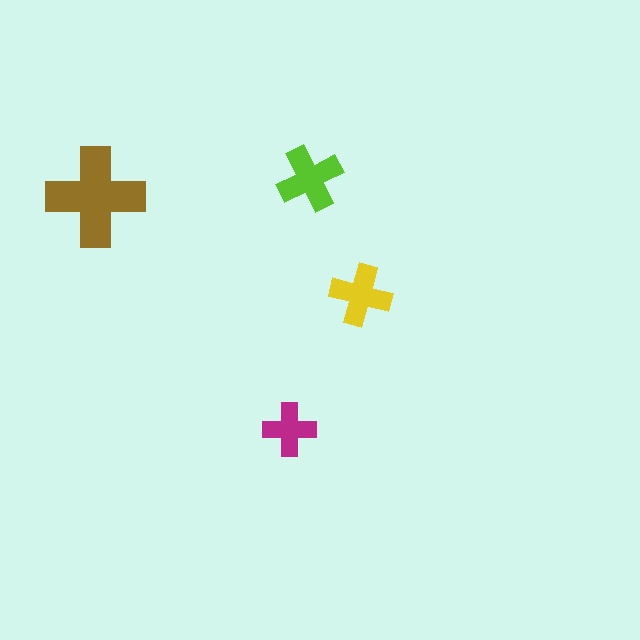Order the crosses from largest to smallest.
the brown one, the lime one, the yellow one, the magenta one.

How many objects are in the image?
There are 4 objects in the image.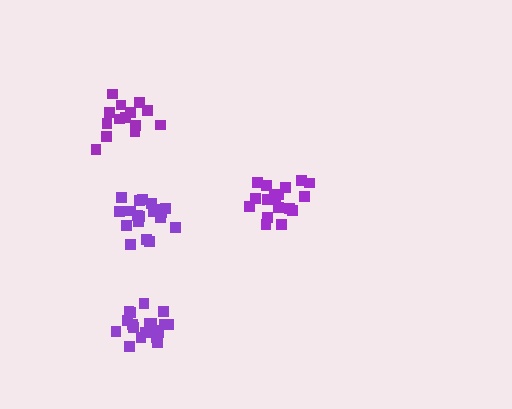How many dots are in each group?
Group 1: 14 dots, Group 2: 18 dots, Group 3: 20 dots, Group 4: 20 dots (72 total).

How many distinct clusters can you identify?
There are 4 distinct clusters.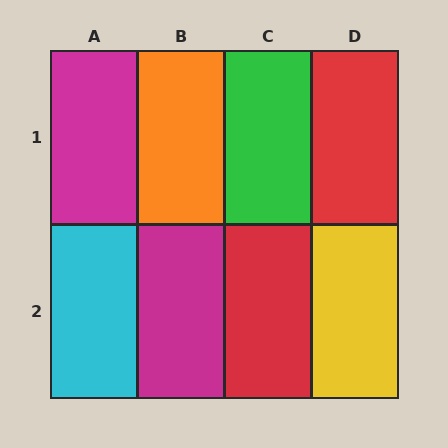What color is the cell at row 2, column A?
Cyan.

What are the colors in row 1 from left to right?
Magenta, orange, green, red.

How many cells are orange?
1 cell is orange.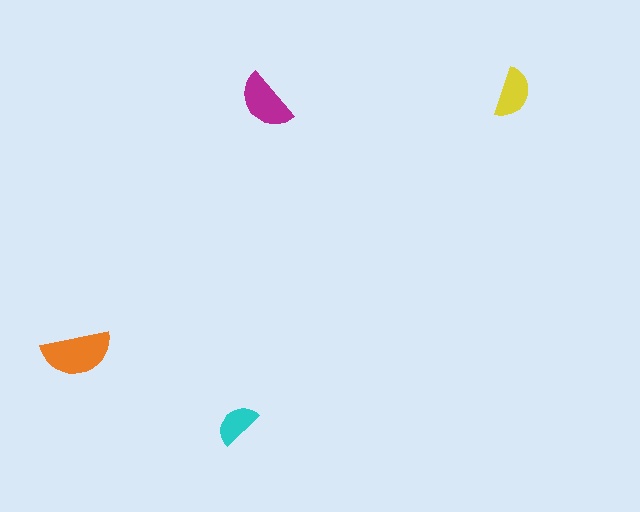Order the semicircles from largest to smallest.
the orange one, the magenta one, the yellow one, the cyan one.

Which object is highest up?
The yellow semicircle is topmost.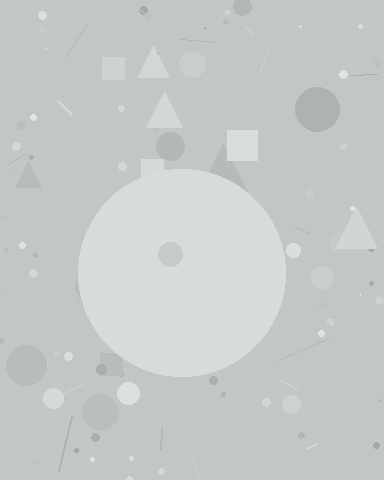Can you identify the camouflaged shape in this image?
The camouflaged shape is a circle.